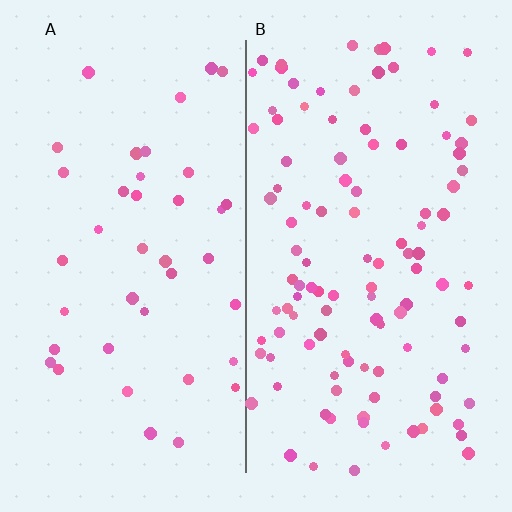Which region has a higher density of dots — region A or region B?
B (the right).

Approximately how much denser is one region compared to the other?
Approximately 2.7× — region B over region A.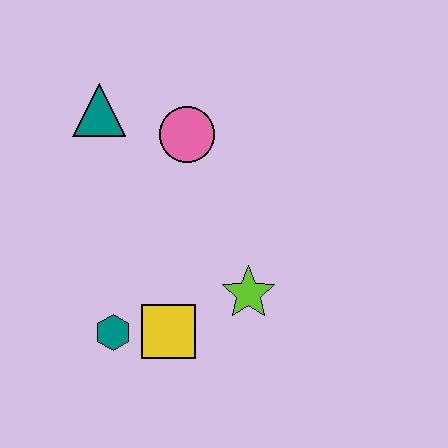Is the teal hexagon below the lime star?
Yes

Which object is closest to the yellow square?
The teal hexagon is closest to the yellow square.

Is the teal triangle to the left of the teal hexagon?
Yes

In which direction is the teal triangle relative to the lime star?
The teal triangle is above the lime star.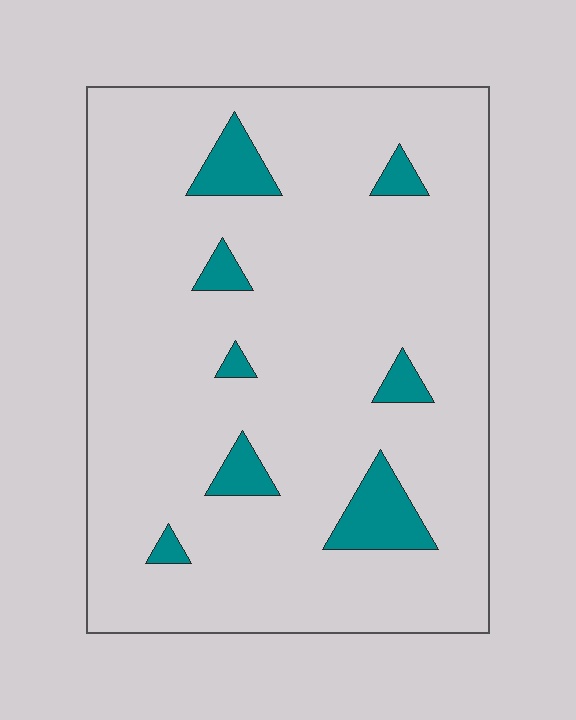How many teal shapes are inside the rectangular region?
8.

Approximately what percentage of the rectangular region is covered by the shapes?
Approximately 10%.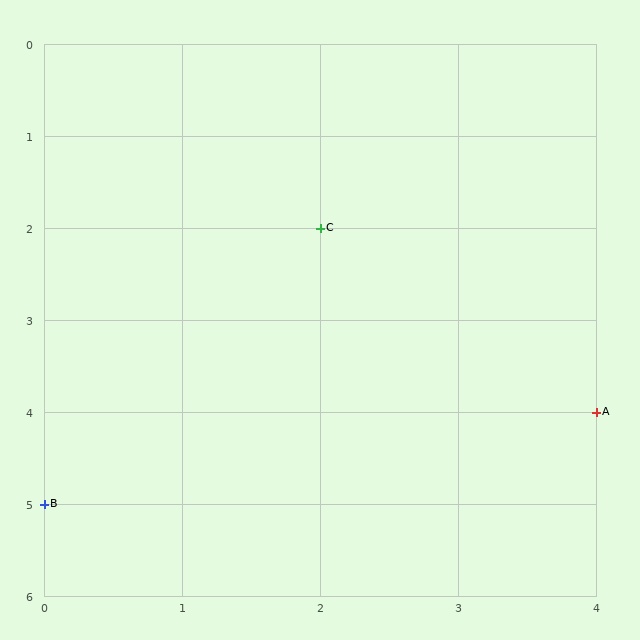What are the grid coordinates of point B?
Point B is at grid coordinates (0, 5).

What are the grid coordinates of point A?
Point A is at grid coordinates (4, 4).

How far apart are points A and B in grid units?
Points A and B are 4 columns and 1 row apart (about 4.1 grid units diagonally).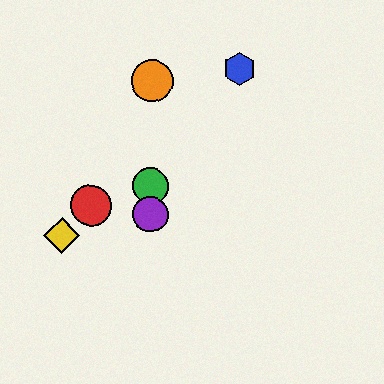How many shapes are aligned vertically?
3 shapes (the green circle, the purple circle, the orange circle) are aligned vertically.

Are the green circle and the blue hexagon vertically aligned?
No, the green circle is at x≈151 and the blue hexagon is at x≈239.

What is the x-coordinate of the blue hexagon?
The blue hexagon is at x≈239.